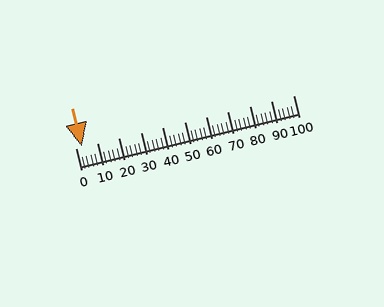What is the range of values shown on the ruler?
The ruler shows values from 0 to 100.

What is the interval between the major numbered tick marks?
The major tick marks are spaced 10 units apart.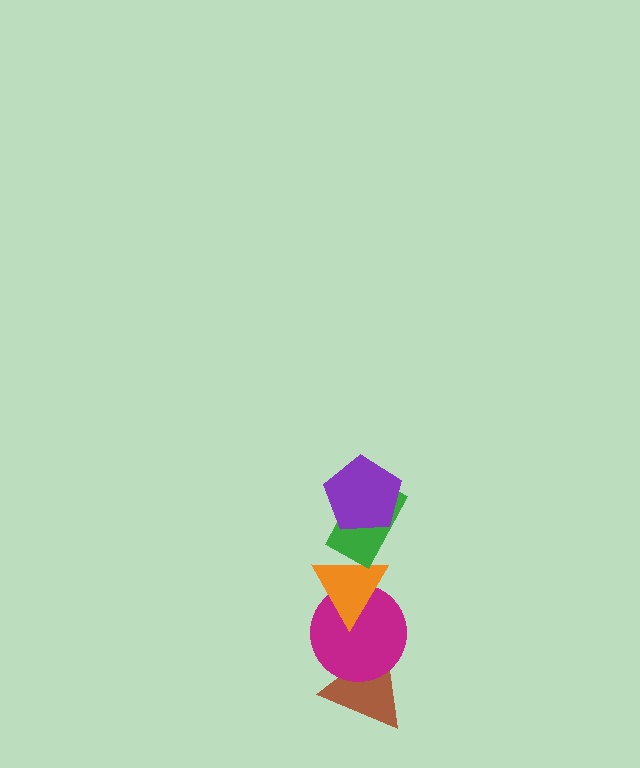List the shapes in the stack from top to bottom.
From top to bottom: the purple pentagon, the green rectangle, the orange triangle, the magenta circle, the brown triangle.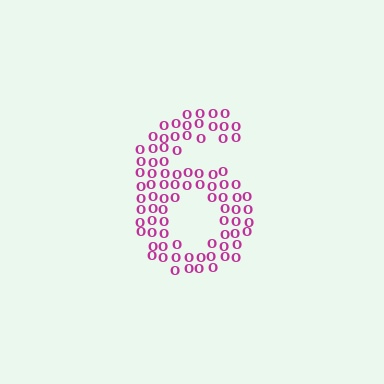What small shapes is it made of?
It is made of small letter O's.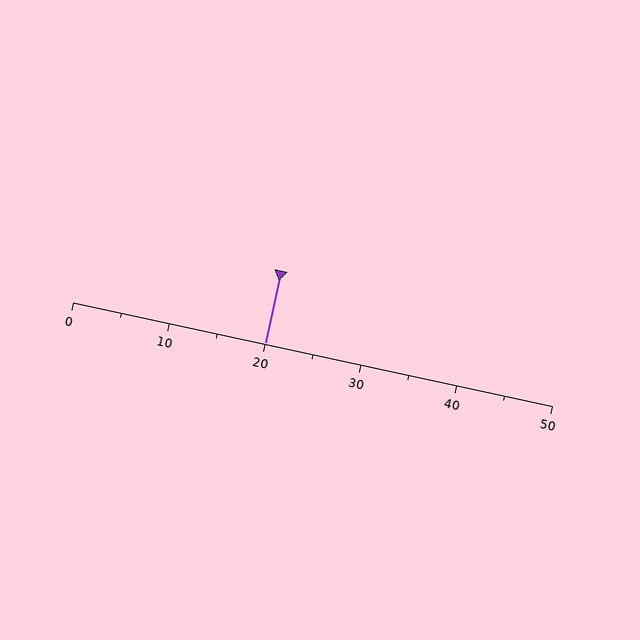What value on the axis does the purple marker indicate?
The marker indicates approximately 20.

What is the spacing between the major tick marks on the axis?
The major ticks are spaced 10 apart.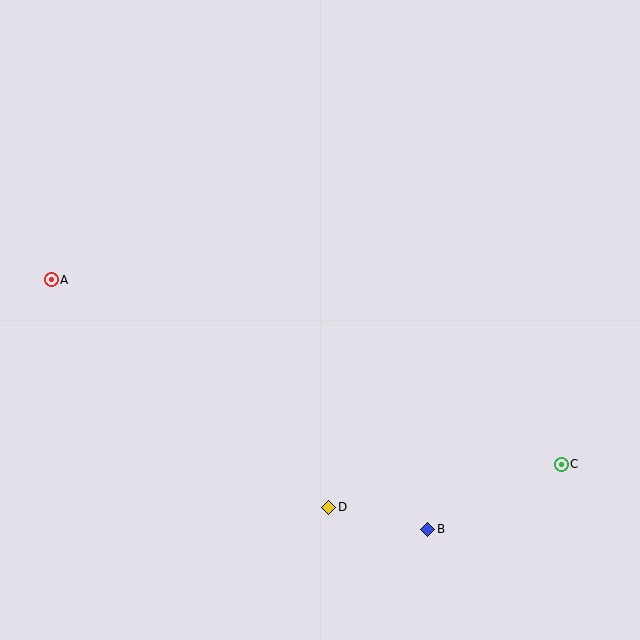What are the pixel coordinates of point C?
Point C is at (561, 464).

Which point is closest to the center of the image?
Point D at (329, 507) is closest to the center.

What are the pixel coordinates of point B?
Point B is at (428, 529).